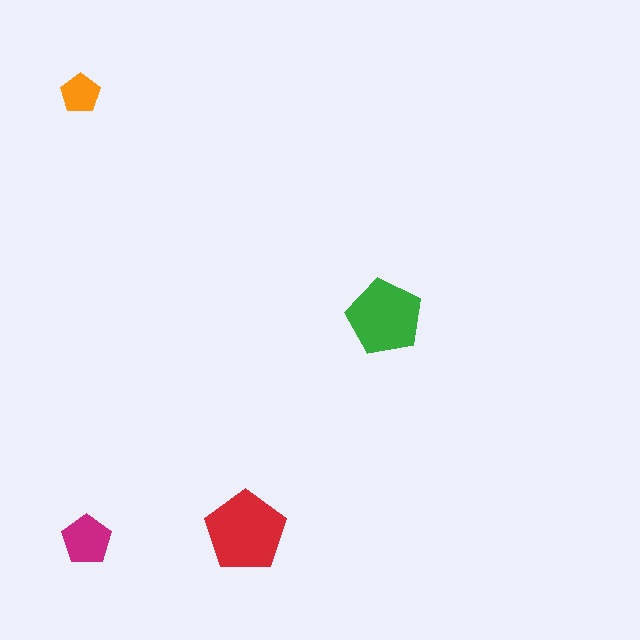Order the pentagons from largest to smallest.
the red one, the green one, the magenta one, the orange one.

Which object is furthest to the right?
The green pentagon is rightmost.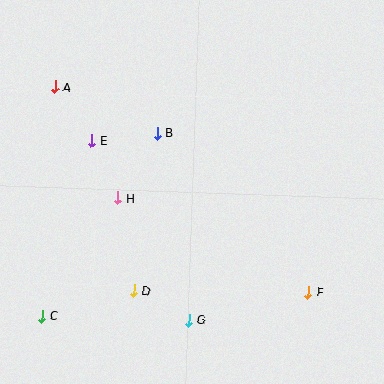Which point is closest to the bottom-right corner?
Point F is closest to the bottom-right corner.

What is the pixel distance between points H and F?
The distance between H and F is 212 pixels.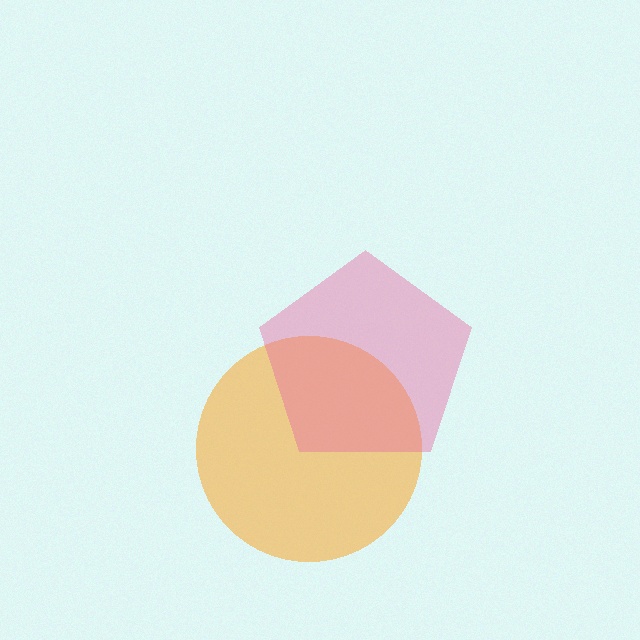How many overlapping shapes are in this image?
There are 2 overlapping shapes in the image.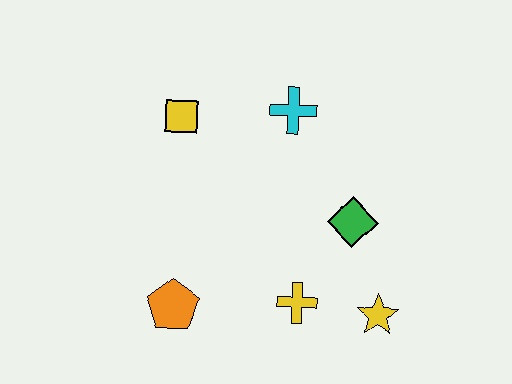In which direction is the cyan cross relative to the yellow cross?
The cyan cross is above the yellow cross.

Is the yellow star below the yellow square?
Yes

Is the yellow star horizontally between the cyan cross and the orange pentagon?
No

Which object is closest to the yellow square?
The cyan cross is closest to the yellow square.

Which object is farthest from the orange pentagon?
The cyan cross is farthest from the orange pentagon.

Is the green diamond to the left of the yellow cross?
No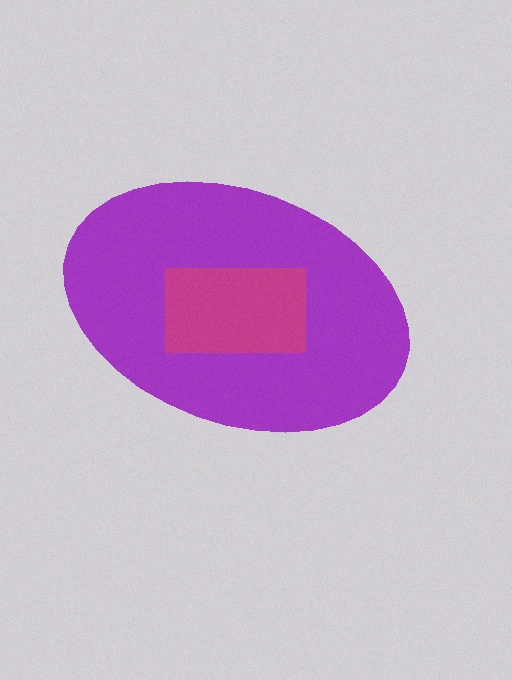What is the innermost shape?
The magenta rectangle.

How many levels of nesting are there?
2.